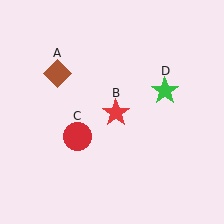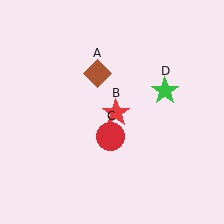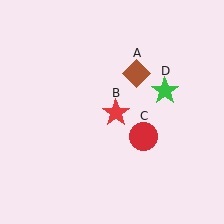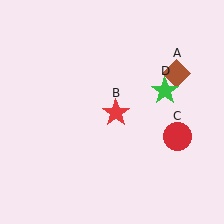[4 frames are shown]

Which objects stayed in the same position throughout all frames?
Red star (object B) and green star (object D) remained stationary.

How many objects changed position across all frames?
2 objects changed position: brown diamond (object A), red circle (object C).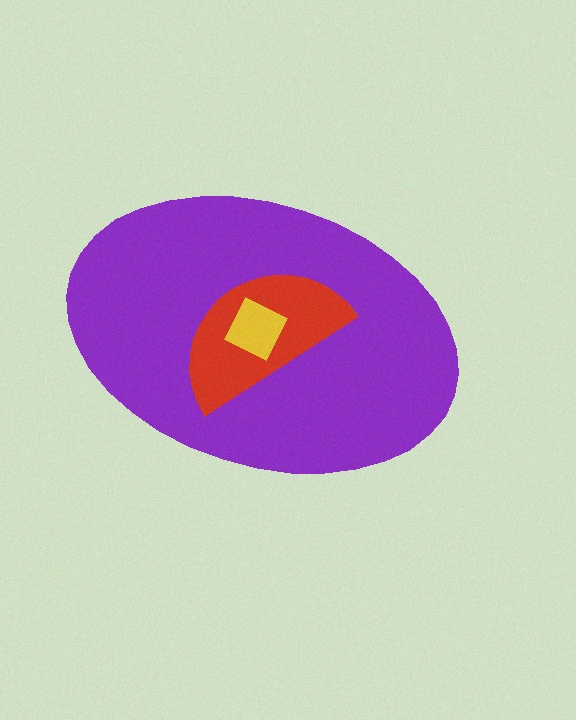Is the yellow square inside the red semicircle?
Yes.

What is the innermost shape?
The yellow square.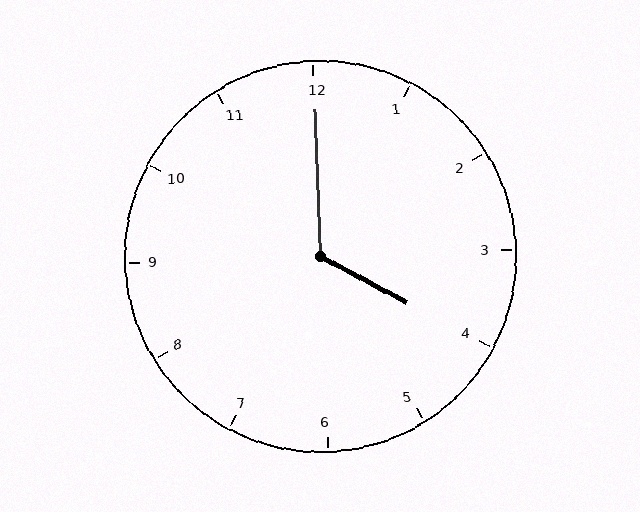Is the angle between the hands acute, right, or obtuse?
It is obtuse.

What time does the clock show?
4:00.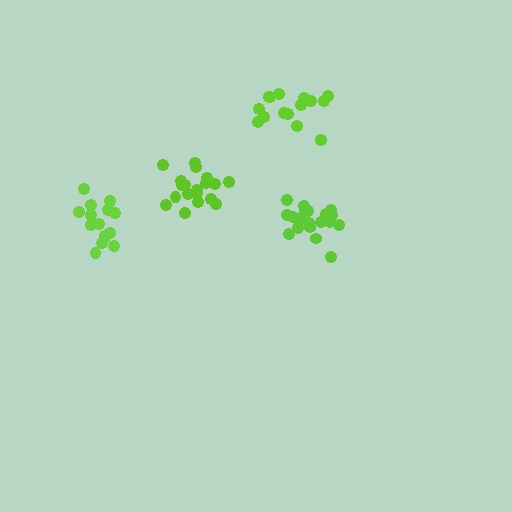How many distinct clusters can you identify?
There are 4 distinct clusters.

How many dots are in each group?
Group 1: 15 dots, Group 2: 15 dots, Group 3: 20 dots, Group 4: 19 dots (69 total).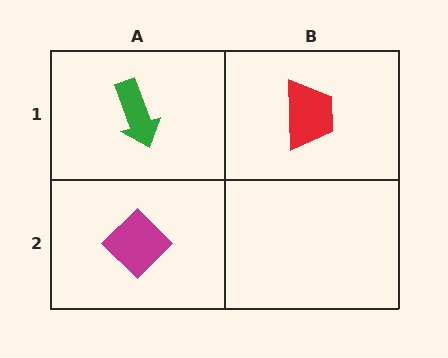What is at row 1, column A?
A green arrow.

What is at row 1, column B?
A red trapezoid.